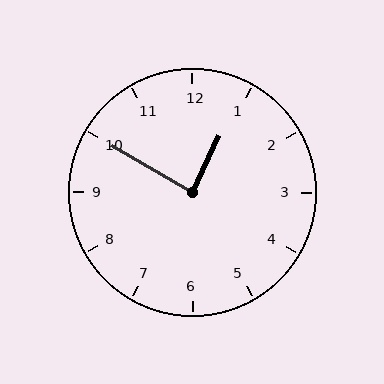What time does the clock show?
12:50.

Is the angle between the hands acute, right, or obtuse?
It is right.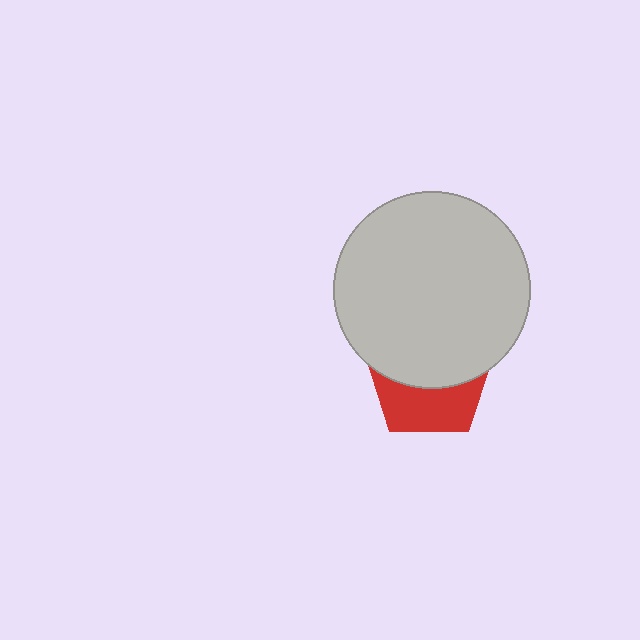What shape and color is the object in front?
The object in front is a light gray circle.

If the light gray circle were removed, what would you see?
You would see the complete red pentagon.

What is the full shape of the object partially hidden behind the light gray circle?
The partially hidden object is a red pentagon.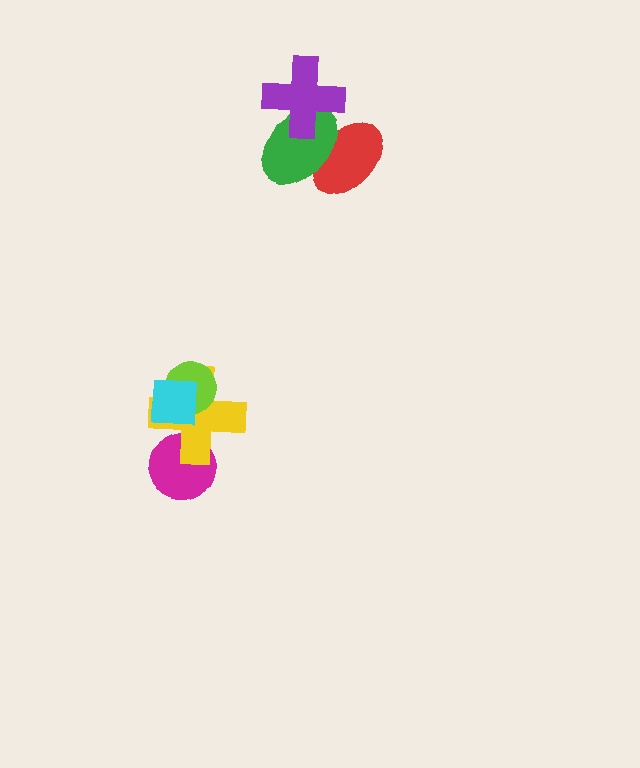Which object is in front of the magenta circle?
The yellow cross is in front of the magenta circle.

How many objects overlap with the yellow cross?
3 objects overlap with the yellow cross.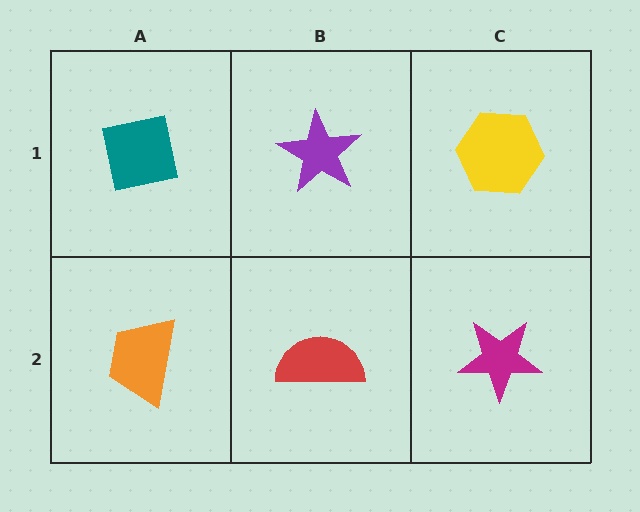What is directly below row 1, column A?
An orange trapezoid.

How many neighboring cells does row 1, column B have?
3.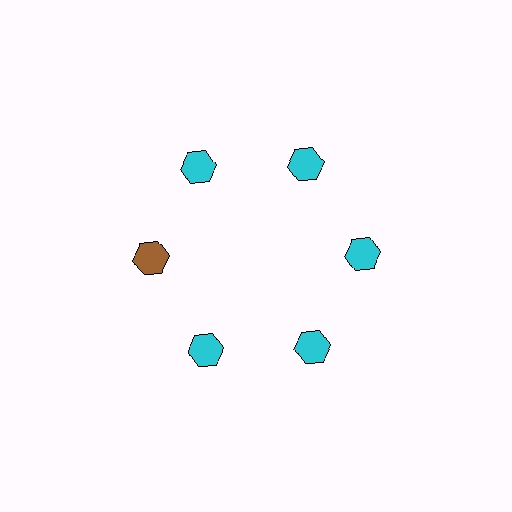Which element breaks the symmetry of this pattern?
The brown hexagon at roughly the 9 o'clock position breaks the symmetry. All other shapes are cyan hexagons.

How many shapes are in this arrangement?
There are 6 shapes arranged in a ring pattern.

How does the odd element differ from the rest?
It has a different color: brown instead of cyan.